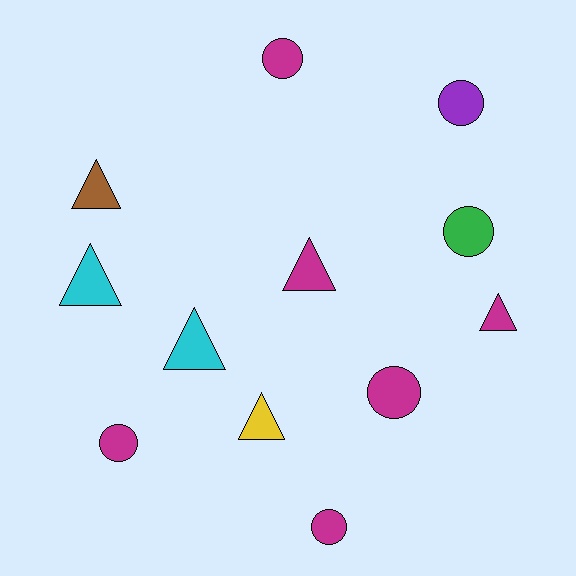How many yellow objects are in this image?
There is 1 yellow object.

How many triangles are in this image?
There are 6 triangles.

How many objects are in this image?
There are 12 objects.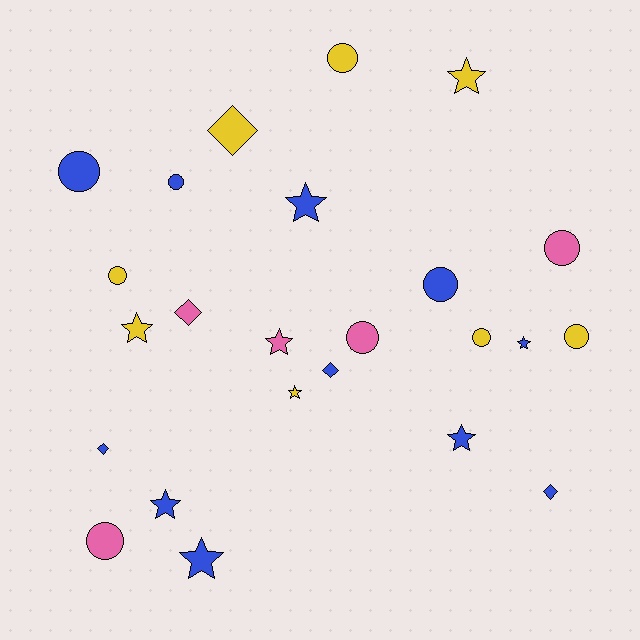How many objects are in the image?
There are 24 objects.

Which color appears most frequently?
Blue, with 11 objects.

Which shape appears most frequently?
Circle, with 10 objects.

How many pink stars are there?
There is 1 pink star.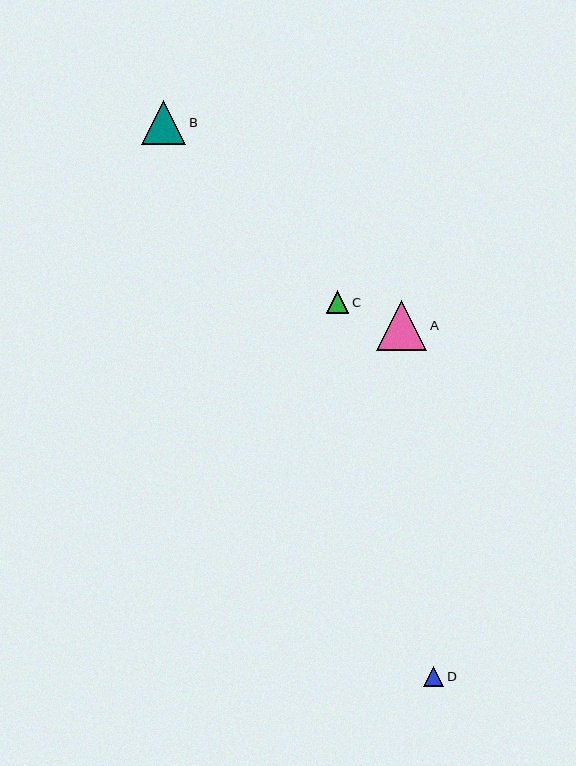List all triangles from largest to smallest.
From largest to smallest: A, B, C, D.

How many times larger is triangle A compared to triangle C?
Triangle A is approximately 2.2 times the size of triangle C.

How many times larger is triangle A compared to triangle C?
Triangle A is approximately 2.2 times the size of triangle C.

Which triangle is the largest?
Triangle A is the largest with a size of approximately 50 pixels.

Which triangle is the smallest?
Triangle D is the smallest with a size of approximately 20 pixels.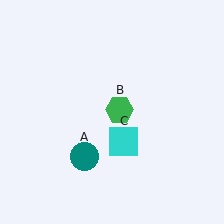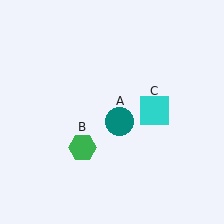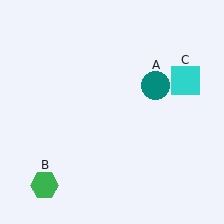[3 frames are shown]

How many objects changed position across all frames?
3 objects changed position: teal circle (object A), green hexagon (object B), cyan square (object C).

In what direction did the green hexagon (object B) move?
The green hexagon (object B) moved down and to the left.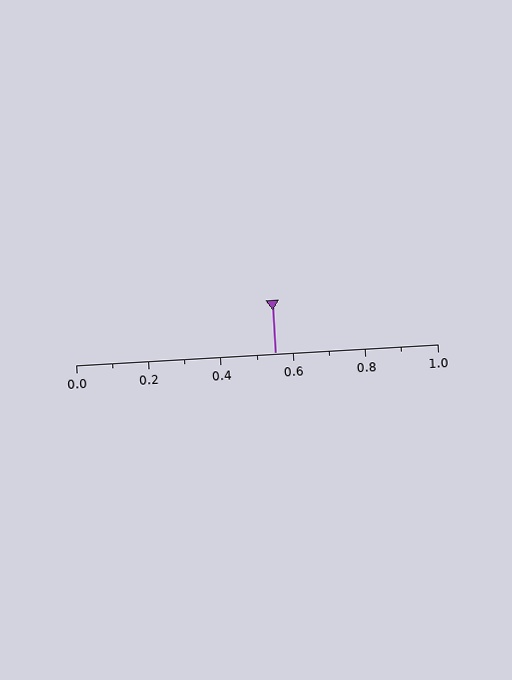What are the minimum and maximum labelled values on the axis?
The axis runs from 0.0 to 1.0.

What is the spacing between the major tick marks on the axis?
The major ticks are spaced 0.2 apart.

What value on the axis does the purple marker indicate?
The marker indicates approximately 0.55.